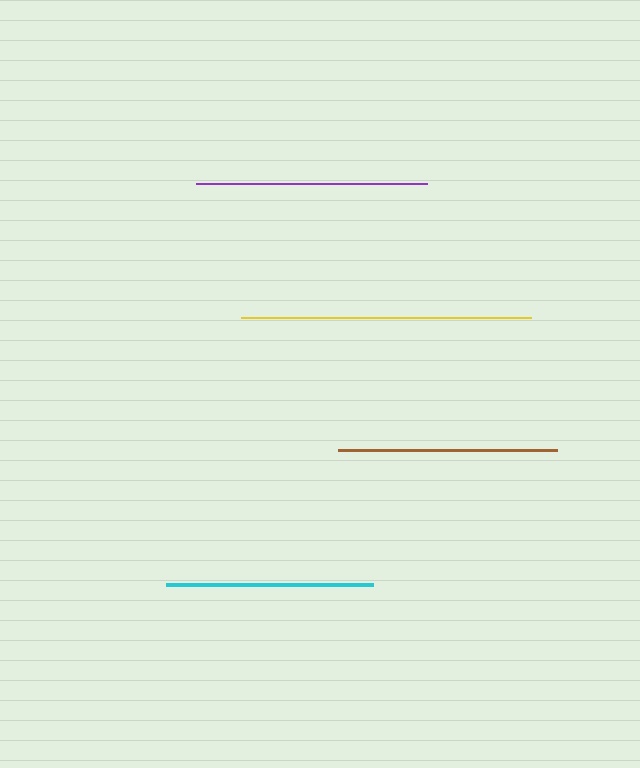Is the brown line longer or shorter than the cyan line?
The brown line is longer than the cyan line.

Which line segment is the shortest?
The cyan line is the shortest at approximately 208 pixels.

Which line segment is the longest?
The yellow line is the longest at approximately 291 pixels.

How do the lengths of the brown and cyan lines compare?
The brown and cyan lines are approximately the same length.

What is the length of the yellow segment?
The yellow segment is approximately 291 pixels long.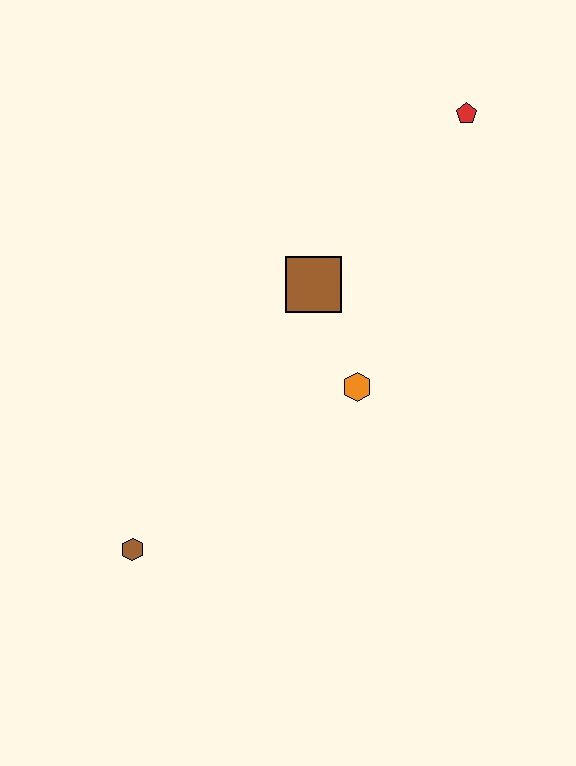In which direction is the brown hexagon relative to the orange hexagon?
The brown hexagon is to the left of the orange hexagon.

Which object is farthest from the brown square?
The brown hexagon is farthest from the brown square.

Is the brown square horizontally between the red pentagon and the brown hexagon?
Yes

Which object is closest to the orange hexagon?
The brown square is closest to the orange hexagon.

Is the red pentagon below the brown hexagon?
No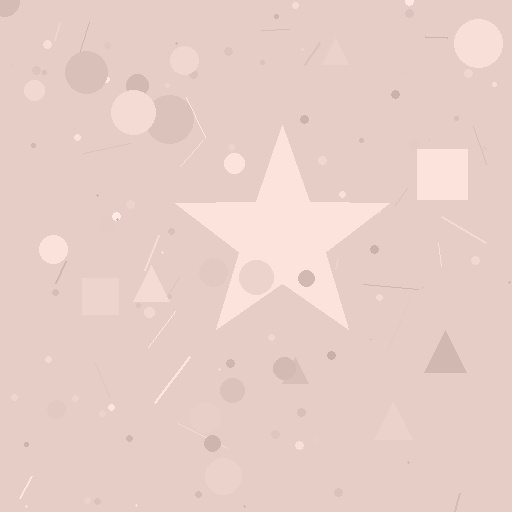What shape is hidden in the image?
A star is hidden in the image.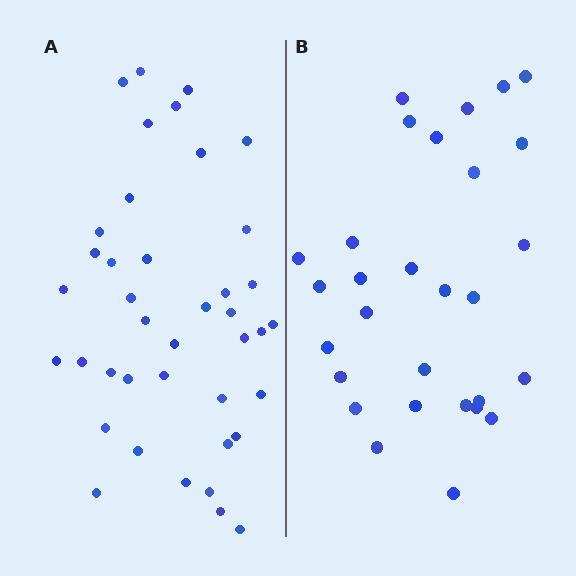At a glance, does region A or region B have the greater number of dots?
Region A (the left region) has more dots.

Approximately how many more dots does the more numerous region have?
Region A has roughly 12 or so more dots than region B.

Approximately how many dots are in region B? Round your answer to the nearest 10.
About 30 dots. (The exact count is 29, which rounds to 30.)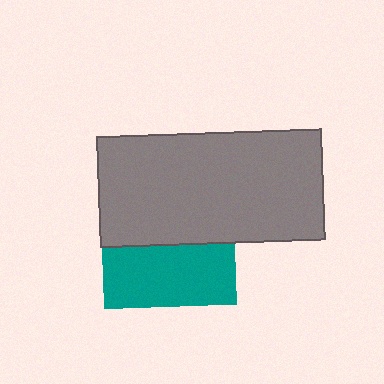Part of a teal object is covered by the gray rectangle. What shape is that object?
It is a square.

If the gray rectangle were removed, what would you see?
You would see the complete teal square.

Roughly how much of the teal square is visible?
About half of it is visible (roughly 45%).